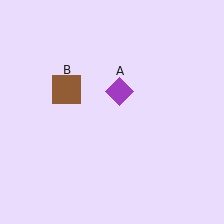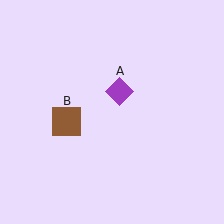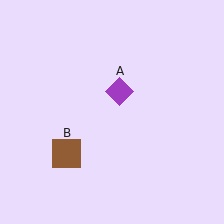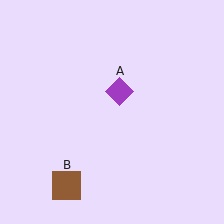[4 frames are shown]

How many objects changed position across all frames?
1 object changed position: brown square (object B).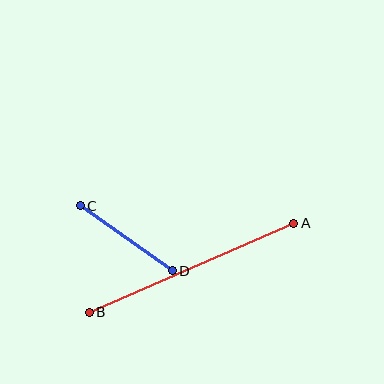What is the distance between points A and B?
The distance is approximately 223 pixels.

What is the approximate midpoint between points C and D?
The midpoint is at approximately (126, 238) pixels.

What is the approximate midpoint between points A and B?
The midpoint is at approximately (191, 268) pixels.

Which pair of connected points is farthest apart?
Points A and B are farthest apart.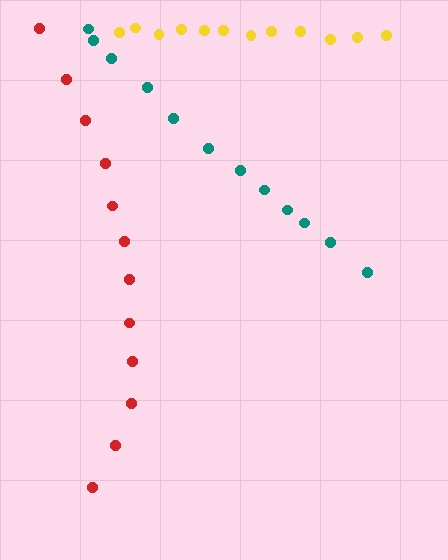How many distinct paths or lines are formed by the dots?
There are 3 distinct paths.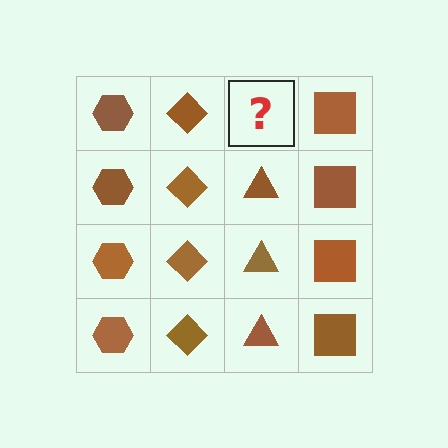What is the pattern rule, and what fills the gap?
The rule is that each column has a consistent shape. The gap should be filled with a brown triangle.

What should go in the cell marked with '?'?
The missing cell should contain a brown triangle.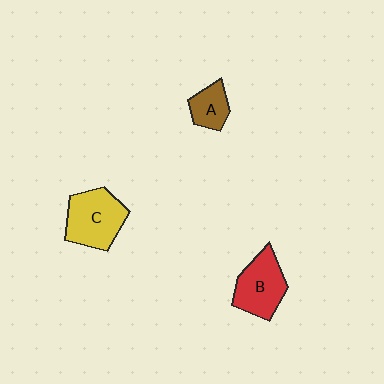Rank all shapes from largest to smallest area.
From largest to smallest: C (yellow), B (red), A (brown).